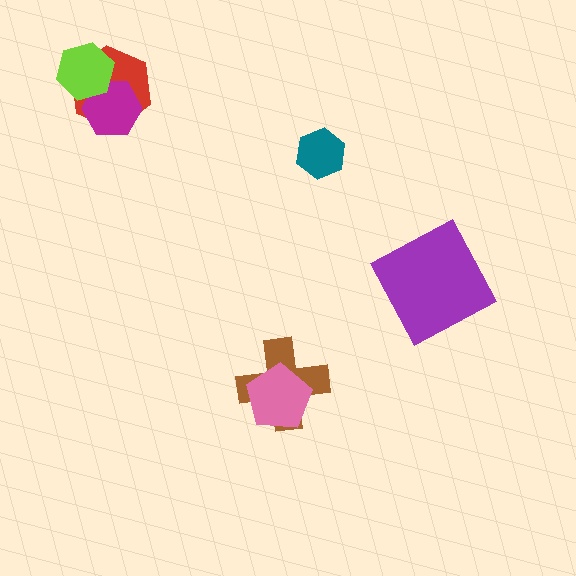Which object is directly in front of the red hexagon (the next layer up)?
The magenta hexagon is directly in front of the red hexagon.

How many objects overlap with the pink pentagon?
1 object overlaps with the pink pentagon.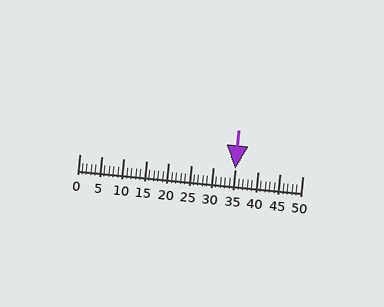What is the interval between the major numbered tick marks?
The major tick marks are spaced 5 units apart.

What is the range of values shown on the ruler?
The ruler shows values from 0 to 50.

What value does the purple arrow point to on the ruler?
The purple arrow points to approximately 35.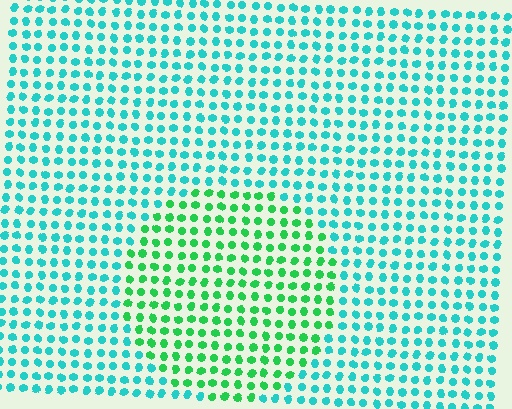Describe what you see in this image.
The image is filled with small cyan elements in a uniform arrangement. A circle-shaped region is visible where the elements are tinted to a slightly different hue, forming a subtle color boundary.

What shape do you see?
I see a circle.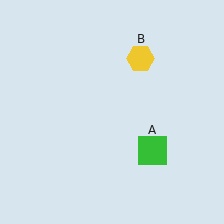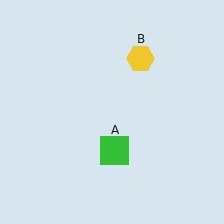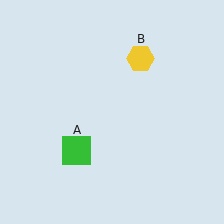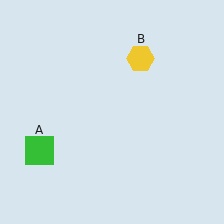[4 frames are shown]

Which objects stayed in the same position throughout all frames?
Yellow hexagon (object B) remained stationary.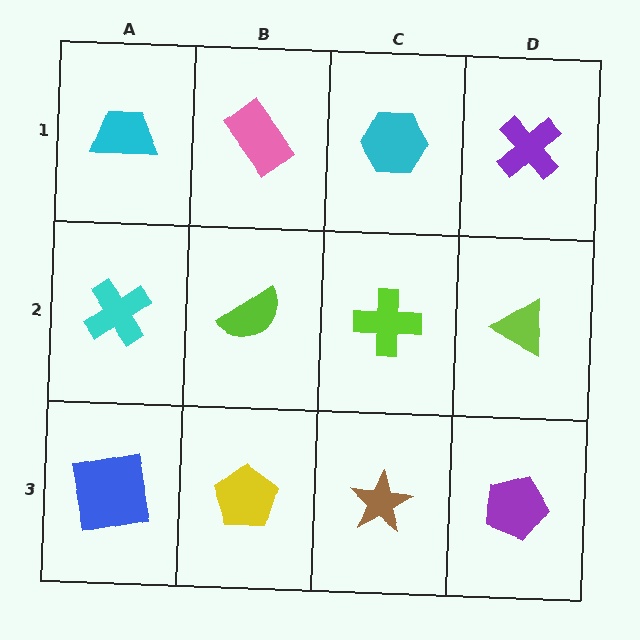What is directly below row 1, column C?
A lime cross.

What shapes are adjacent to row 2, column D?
A purple cross (row 1, column D), a purple pentagon (row 3, column D), a lime cross (row 2, column C).